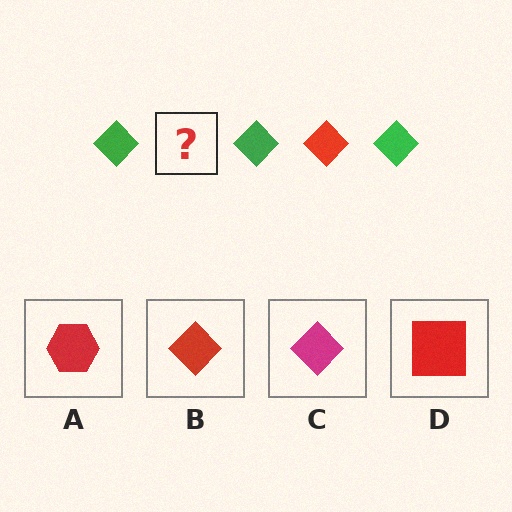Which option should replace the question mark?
Option B.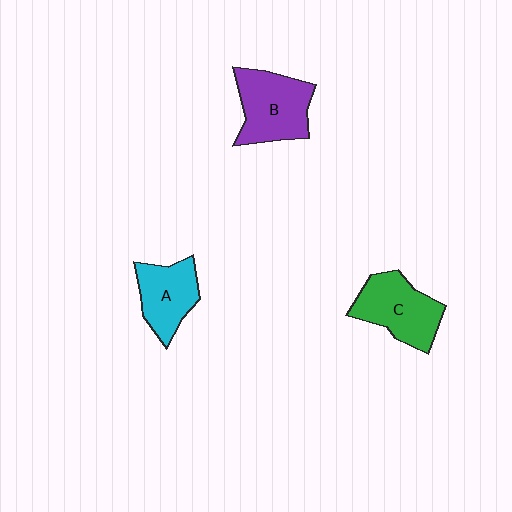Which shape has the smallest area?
Shape A (cyan).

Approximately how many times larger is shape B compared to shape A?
Approximately 1.3 times.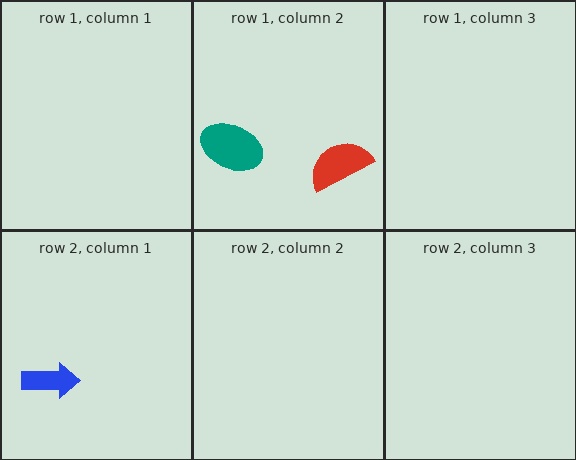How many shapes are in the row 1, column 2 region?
2.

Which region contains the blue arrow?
The row 2, column 1 region.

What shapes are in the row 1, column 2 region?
The teal ellipse, the red semicircle.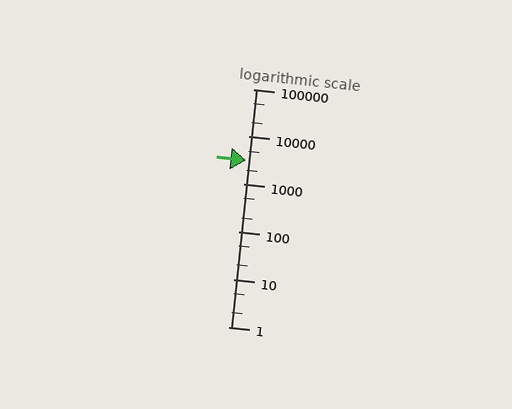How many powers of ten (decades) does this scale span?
The scale spans 5 decades, from 1 to 100000.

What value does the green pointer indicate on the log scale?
The pointer indicates approximately 3200.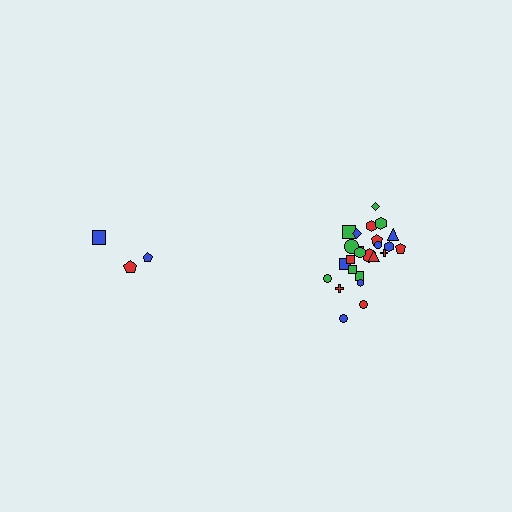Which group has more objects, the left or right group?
The right group.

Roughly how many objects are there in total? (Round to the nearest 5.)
Roughly 30 objects in total.